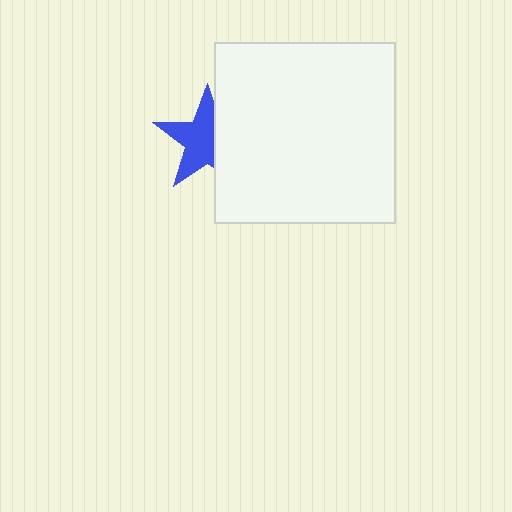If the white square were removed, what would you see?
You would see the complete blue star.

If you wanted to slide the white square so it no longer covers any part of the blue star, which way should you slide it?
Slide it right — that is the most direct way to separate the two shapes.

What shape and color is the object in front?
The object in front is a white square.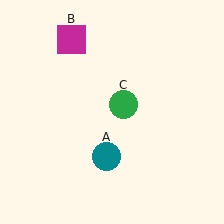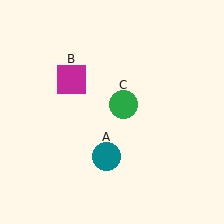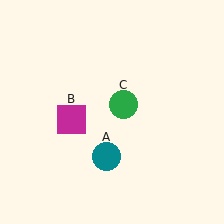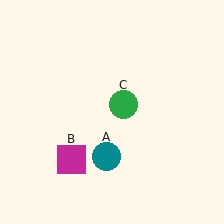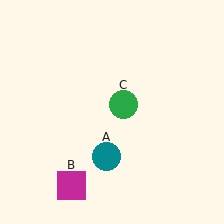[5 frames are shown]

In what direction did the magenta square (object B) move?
The magenta square (object B) moved down.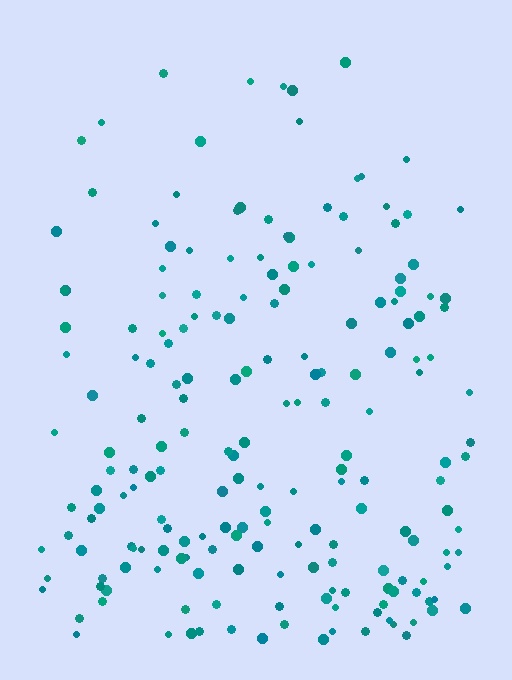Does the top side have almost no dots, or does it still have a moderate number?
Still a moderate number, just noticeably fewer than the bottom.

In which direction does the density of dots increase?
From top to bottom, with the bottom side densest.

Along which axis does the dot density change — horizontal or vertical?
Vertical.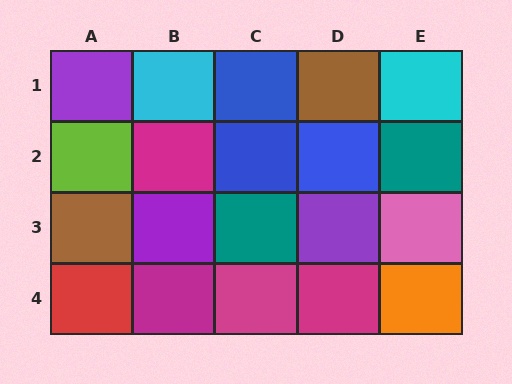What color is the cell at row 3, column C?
Teal.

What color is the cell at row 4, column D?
Magenta.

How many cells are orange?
1 cell is orange.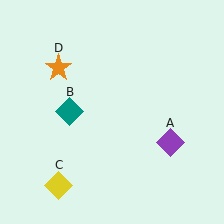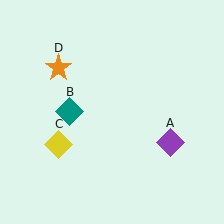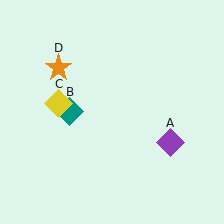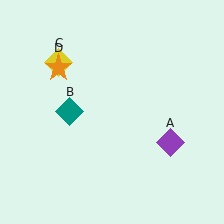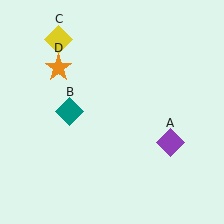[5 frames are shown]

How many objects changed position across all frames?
1 object changed position: yellow diamond (object C).